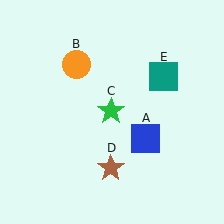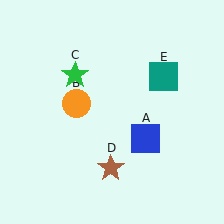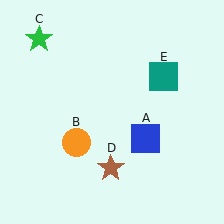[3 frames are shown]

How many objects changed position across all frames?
2 objects changed position: orange circle (object B), green star (object C).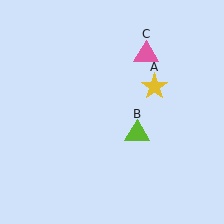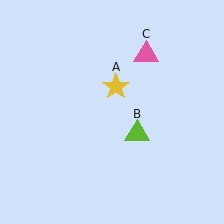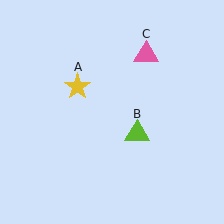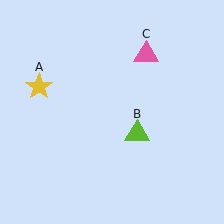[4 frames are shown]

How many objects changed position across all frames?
1 object changed position: yellow star (object A).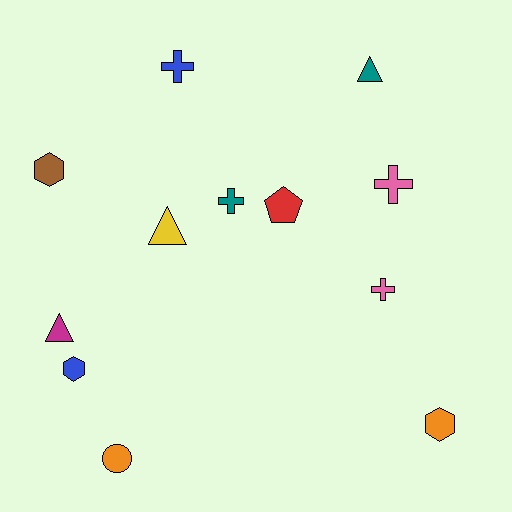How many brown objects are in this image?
There is 1 brown object.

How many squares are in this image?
There are no squares.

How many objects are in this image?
There are 12 objects.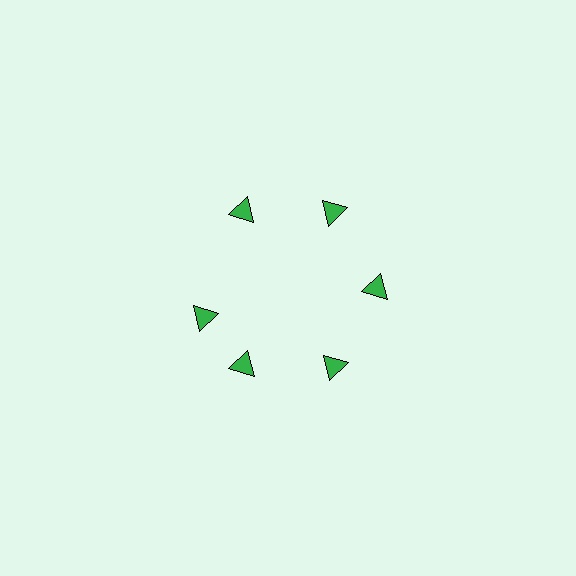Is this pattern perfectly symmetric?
No. The 6 green triangles are arranged in a ring, but one element near the 9 o'clock position is rotated out of alignment along the ring, breaking the 6-fold rotational symmetry.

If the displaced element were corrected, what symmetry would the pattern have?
It would have 6-fold rotational symmetry — the pattern would map onto itself every 60 degrees.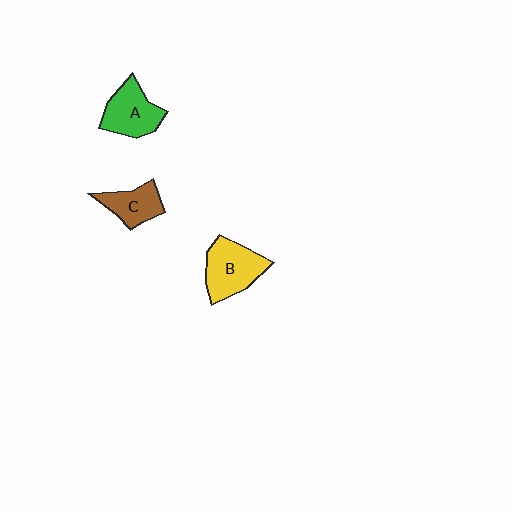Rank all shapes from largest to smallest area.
From largest to smallest: B (yellow), A (green), C (brown).